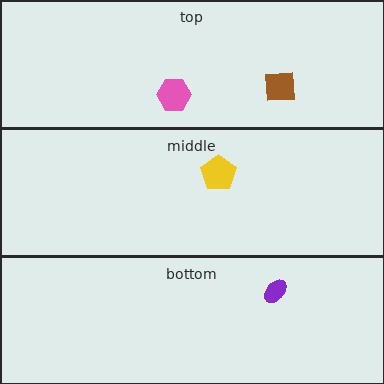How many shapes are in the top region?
2.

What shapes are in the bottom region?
The purple ellipse.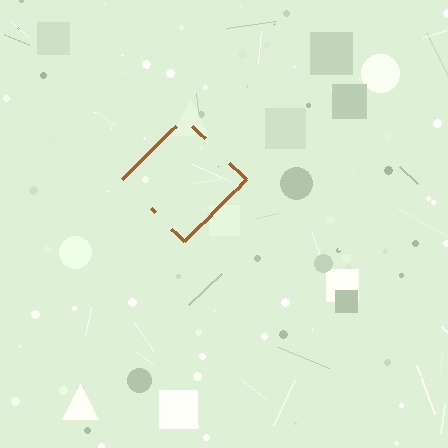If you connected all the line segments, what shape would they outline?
They would outline a diamond.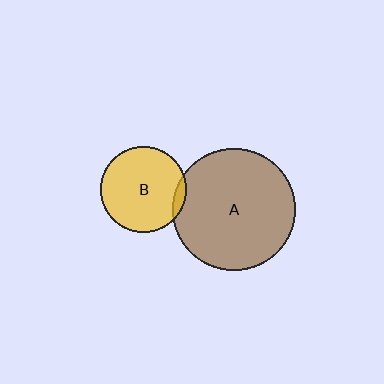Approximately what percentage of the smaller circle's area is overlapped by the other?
Approximately 5%.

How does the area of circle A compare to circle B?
Approximately 2.0 times.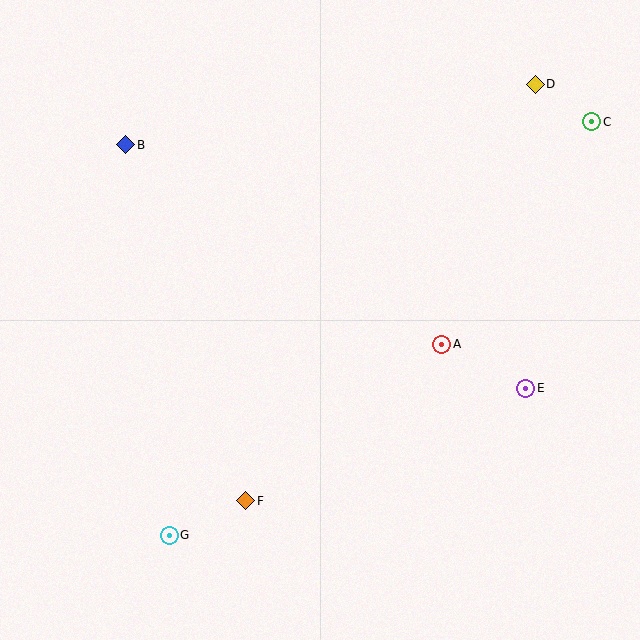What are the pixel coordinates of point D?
Point D is at (535, 84).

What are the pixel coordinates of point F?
Point F is at (246, 501).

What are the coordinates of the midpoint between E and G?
The midpoint between E and G is at (347, 462).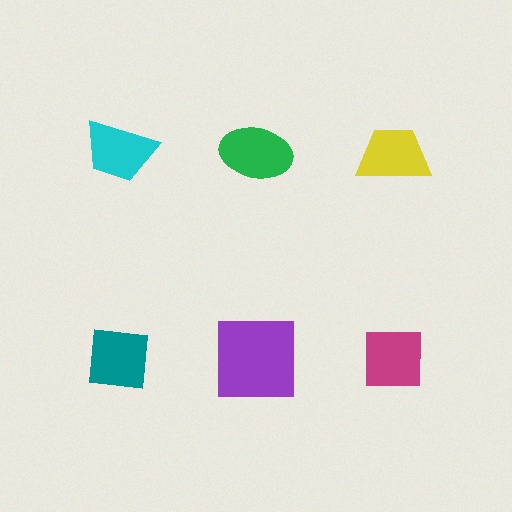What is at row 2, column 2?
A purple square.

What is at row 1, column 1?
A cyan trapezoid.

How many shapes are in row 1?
3 shapes.